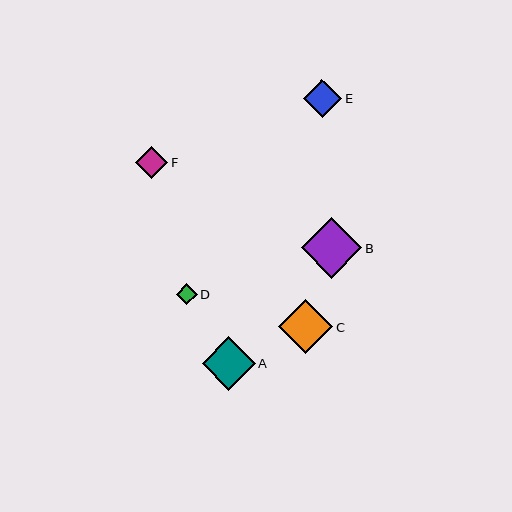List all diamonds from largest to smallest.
From largest to smallest: B, C, A, E, F, D.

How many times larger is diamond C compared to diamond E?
Diamond C is approximately 1.4 times the size of diamond E.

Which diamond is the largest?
Diamond B is the largest with a size of approximately 61 pixels.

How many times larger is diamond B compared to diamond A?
Diamond B is approximately 1.1 times the size of diamond A.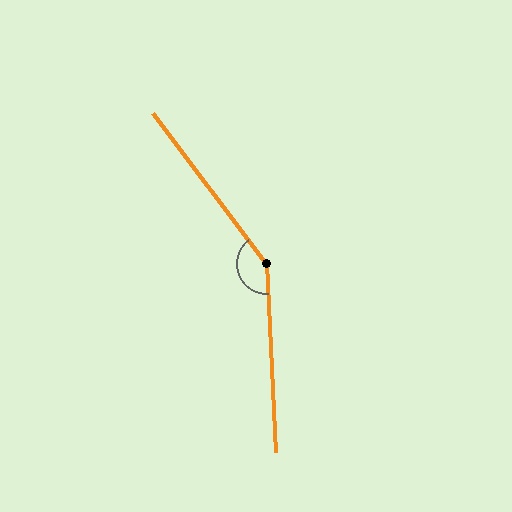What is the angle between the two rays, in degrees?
Approximately 146 degrees.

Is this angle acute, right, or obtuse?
It is obtuse.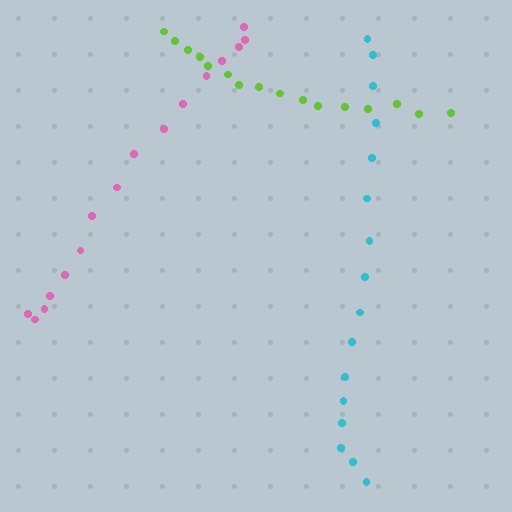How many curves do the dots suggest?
There are 3 distinct paths.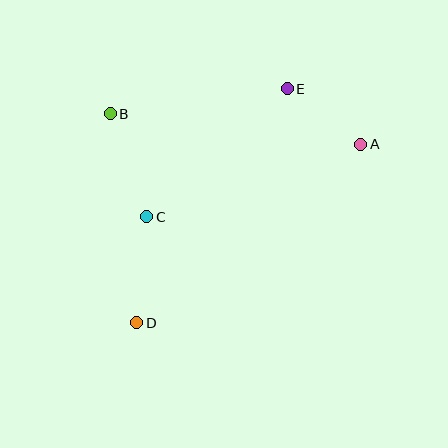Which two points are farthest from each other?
Points A and D are farthest from each other.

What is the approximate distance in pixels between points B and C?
The distance between B and C is approximately 109 pixels.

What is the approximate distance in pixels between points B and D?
The distance between B and D is approximately 210 pixels.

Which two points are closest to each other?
Points A and E are closest to each other.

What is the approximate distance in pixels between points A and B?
The distance between A and B is approximately 252 pixels.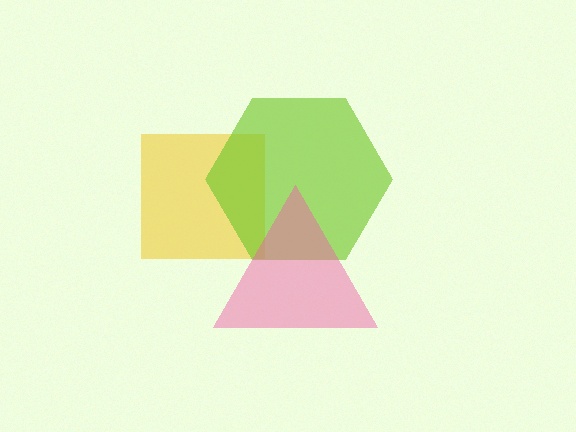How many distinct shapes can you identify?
There are 3 distinct shapes: a yellow square, a lime hexagon, a pink triangle.